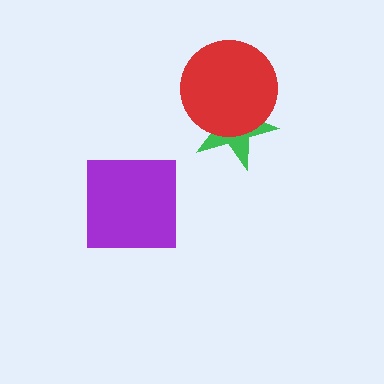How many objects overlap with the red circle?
1 object overlaps with the red circle.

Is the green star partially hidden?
Yes, it is partially covered by another shape.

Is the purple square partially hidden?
No, no other shape covers it.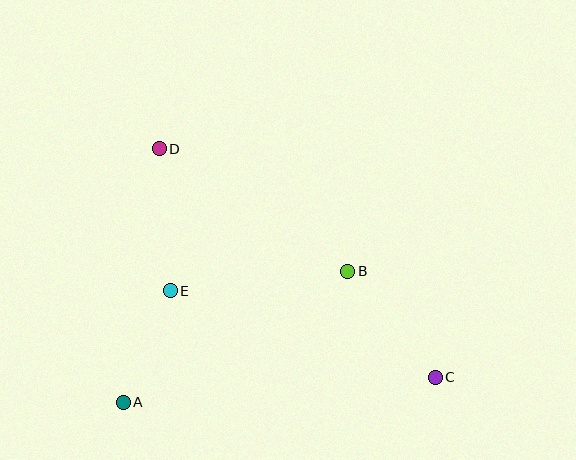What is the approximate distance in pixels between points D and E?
The distance between D and E is approximately 142 pixels.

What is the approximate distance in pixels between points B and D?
The distance between B and D is approximately 225 pixels.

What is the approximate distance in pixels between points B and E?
The distance between B and E is approximately 178 pixels.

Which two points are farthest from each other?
Points C and D are farthest from each other.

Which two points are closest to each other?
Points A and E are closest to each other.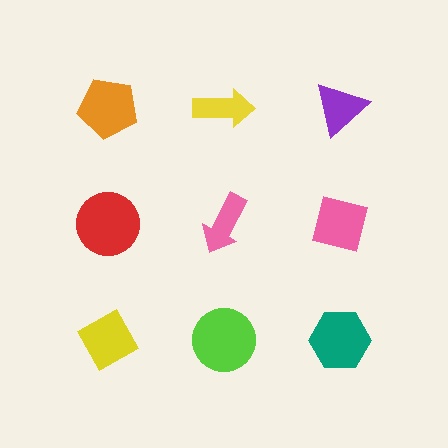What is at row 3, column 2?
A lime circle.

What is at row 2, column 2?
A pink arrow.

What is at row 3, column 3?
A teal hexagon.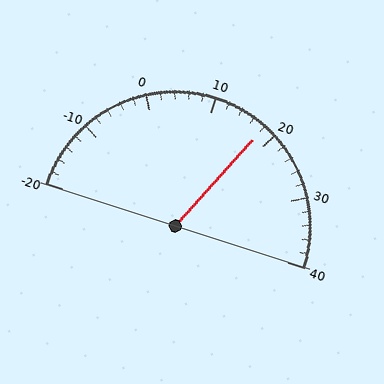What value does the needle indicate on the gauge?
The needle indicates approximately 18.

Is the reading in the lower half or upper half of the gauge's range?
The reading is in the upper half of the range (-20 to 40).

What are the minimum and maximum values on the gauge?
The gauge ranges from -20 to 40.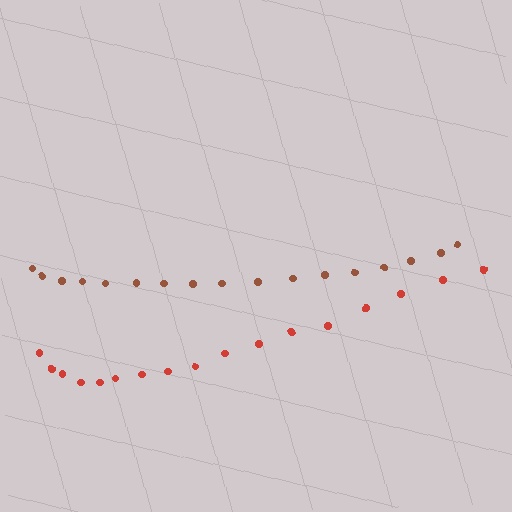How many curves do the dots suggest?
There are 2 distinct paths.